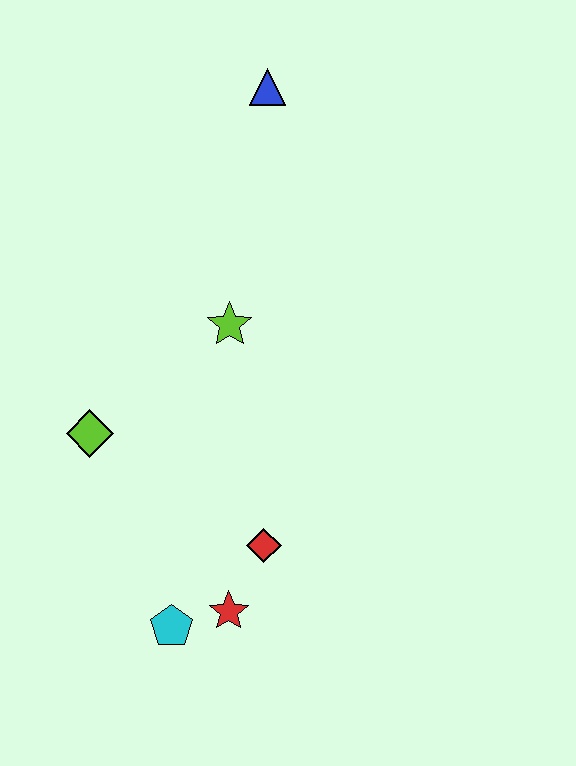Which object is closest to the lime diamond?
The lime star is closest to the lime diamond.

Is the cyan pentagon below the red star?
Yes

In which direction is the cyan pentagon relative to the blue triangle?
The cyan pentagon is below the blue triangle.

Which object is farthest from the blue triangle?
The cyan pentagon is farthest from the blue triangle.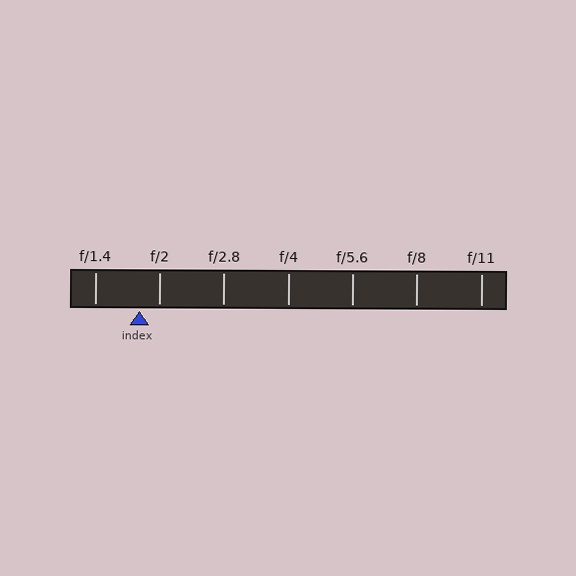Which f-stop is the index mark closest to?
The index mark is closest to f/2.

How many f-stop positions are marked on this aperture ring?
There are 7 f-stop positions marked.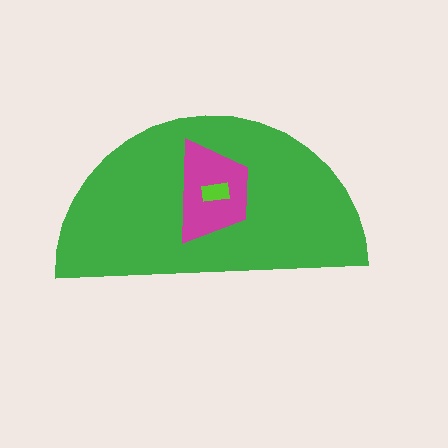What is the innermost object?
The lime rectangle.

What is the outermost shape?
The green semicircle.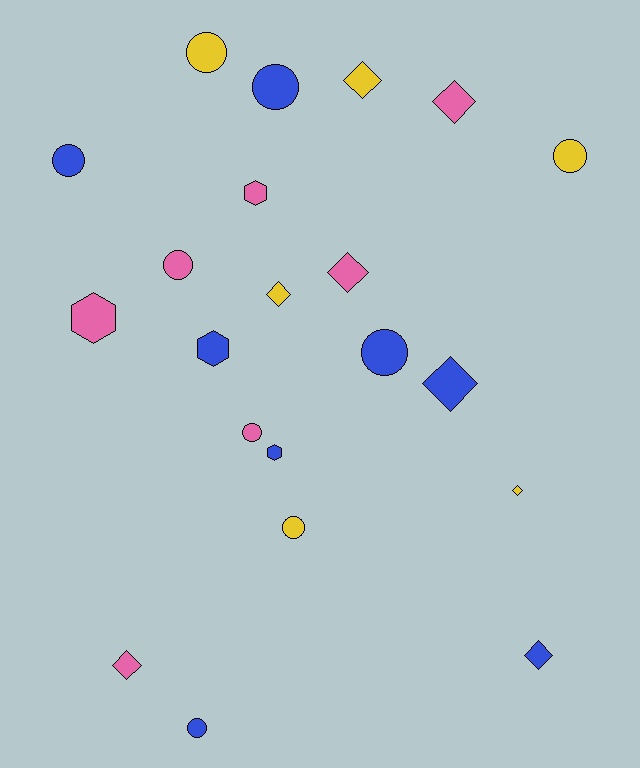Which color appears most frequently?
Blue, with 8 objects.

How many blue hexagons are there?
There are 2 blue hexagons.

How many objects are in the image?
There are 21 objects.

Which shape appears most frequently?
Circle, with 9 objects.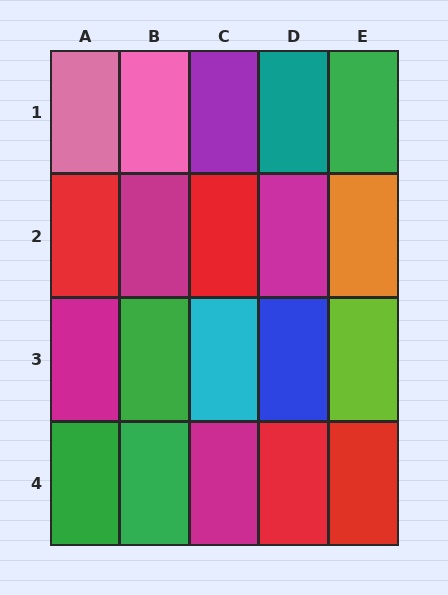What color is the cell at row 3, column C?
Cyan.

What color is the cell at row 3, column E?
Lime.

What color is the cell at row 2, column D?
Magenta.